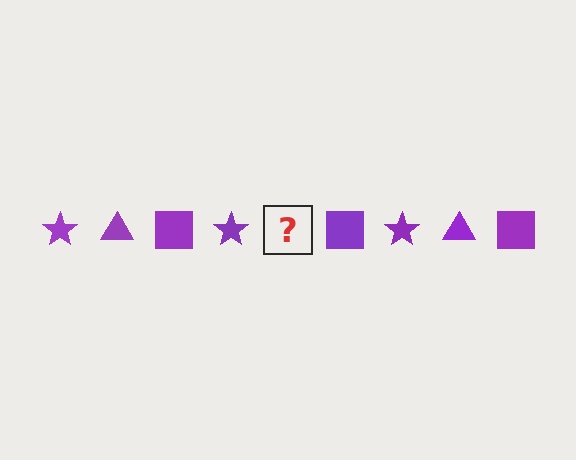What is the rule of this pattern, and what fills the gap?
The rule is that the pattern cycles through star, triangle, square shapes in purple. The gap should be filled with a purple triangle.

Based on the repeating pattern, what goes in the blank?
The blank should be a purple triangle.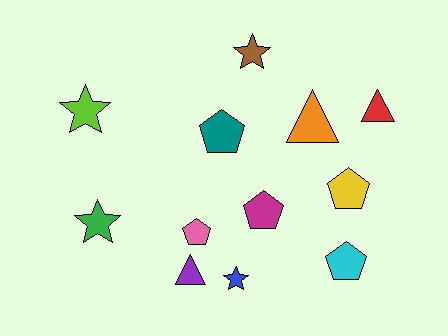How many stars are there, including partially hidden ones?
There are 4 stars.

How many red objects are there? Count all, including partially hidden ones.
There is 1 red object.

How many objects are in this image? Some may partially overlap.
There are 12 objects.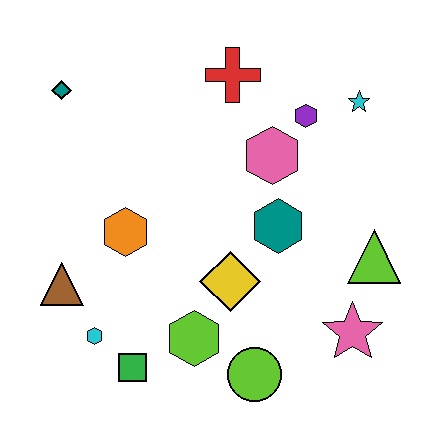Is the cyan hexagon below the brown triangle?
Yes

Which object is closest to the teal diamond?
The orange hexagon is closest to the teal diamond.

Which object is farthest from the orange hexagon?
The cyan star is farthest from the orange hexagon.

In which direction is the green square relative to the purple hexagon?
The green square is below the purple hexagon.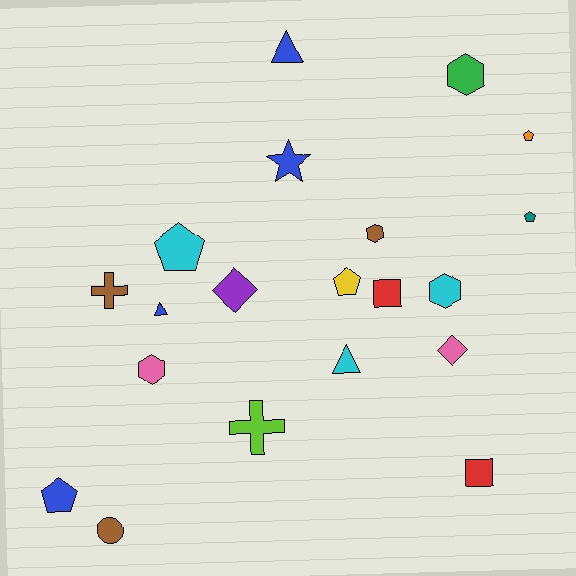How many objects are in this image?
There are 20 objects.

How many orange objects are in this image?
There is 1 orange object.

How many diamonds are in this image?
There are 2 diamonds.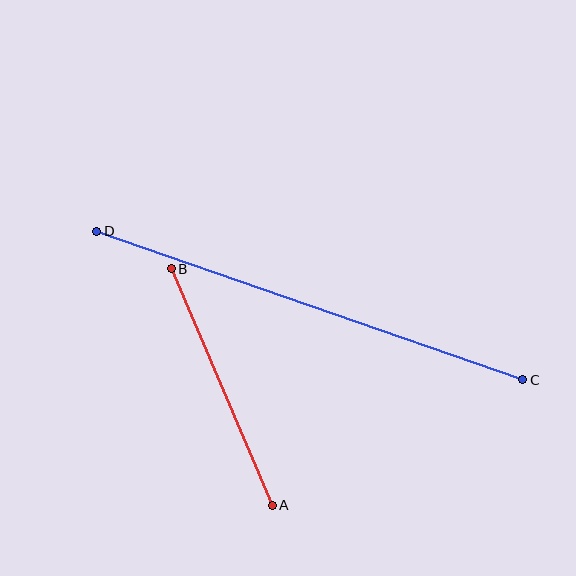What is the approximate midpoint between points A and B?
The midpoint is at approximately (222, 387) pixels.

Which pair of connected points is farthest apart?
Points C and D are farthest apart.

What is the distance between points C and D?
The distance is approximately 451 pixels.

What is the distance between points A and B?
The distance is approximately 257 pixels.